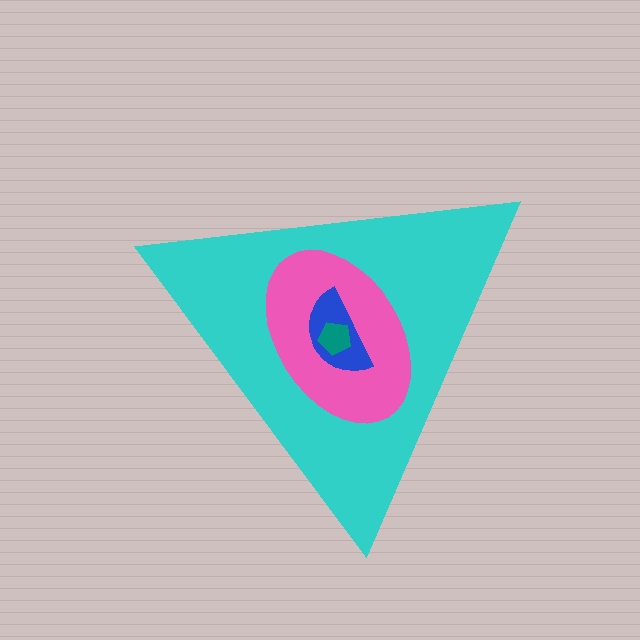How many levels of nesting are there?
4.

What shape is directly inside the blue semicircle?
The teal pentagon.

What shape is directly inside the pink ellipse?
The blue semicircle.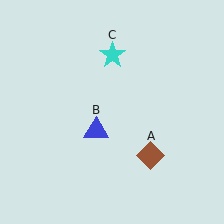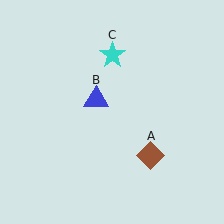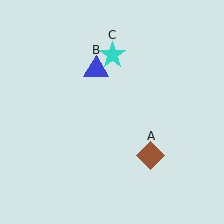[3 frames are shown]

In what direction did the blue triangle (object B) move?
The blue triangle (object B) moved up.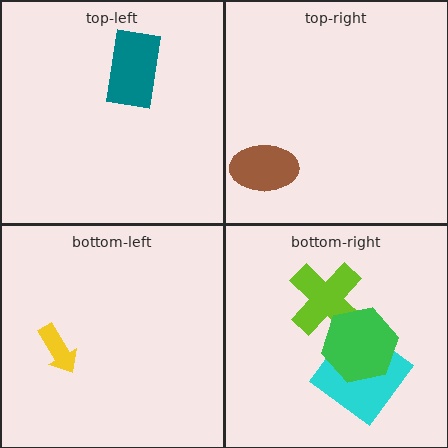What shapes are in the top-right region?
The brown ellipse.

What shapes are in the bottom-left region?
The yellow arrow.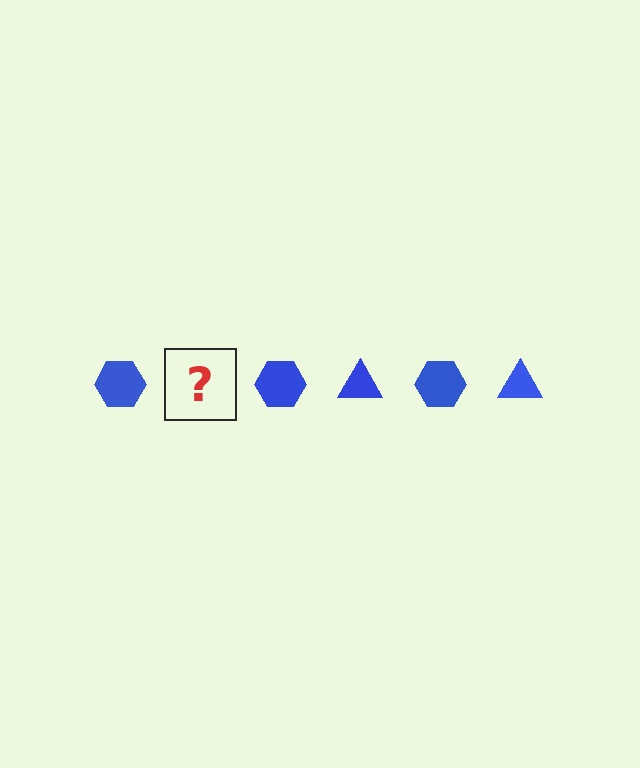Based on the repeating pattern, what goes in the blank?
The blank should be a blue triangle.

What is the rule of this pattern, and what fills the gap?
The rule is that the pattern cycles through hexagon, triangle shapes in blue. The gap should be filled with a blue triangle.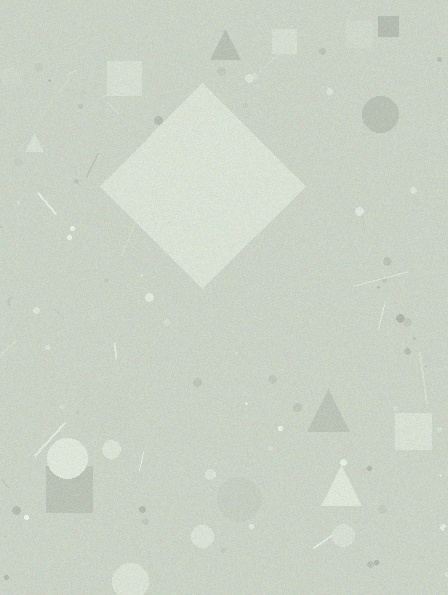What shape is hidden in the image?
A diamond is hidden in the image.